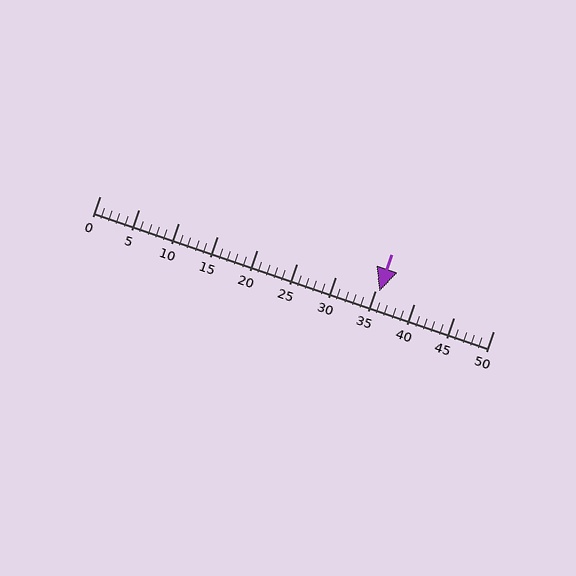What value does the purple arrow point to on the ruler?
The purple arrow points to approximately 36.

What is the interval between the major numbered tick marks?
The major tick marks are spaced 5 units apart.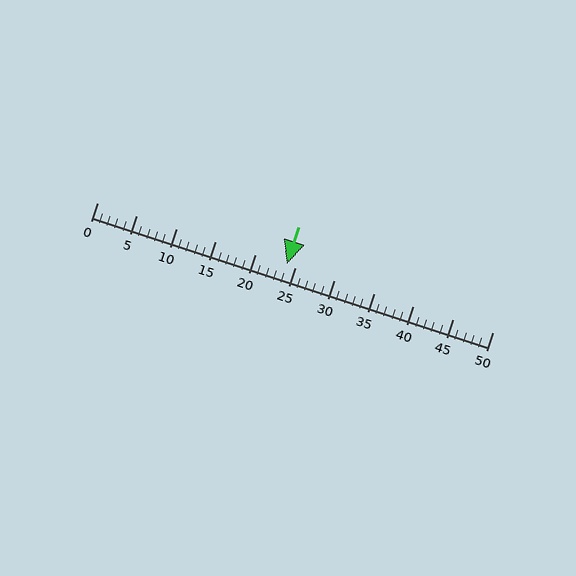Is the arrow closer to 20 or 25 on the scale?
The arrow is closer to 25.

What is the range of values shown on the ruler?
The ruler shows values from 0 to 50.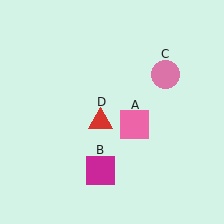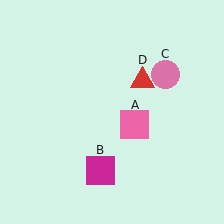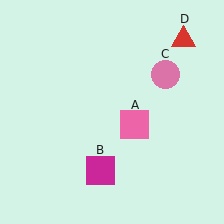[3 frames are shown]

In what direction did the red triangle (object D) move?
The red triangle (object D) moved up and to the right.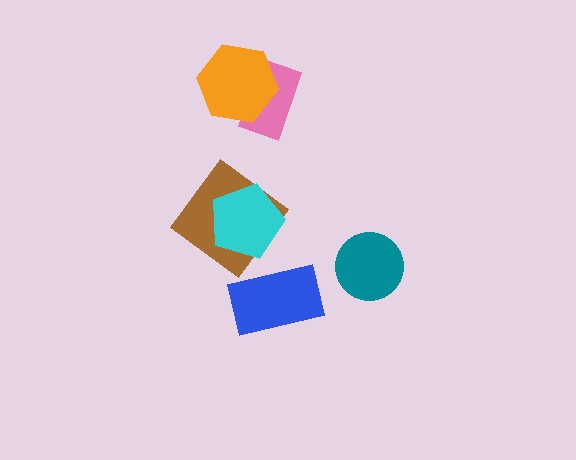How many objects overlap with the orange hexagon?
1 object overlaps with the orange hexagon.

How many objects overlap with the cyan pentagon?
1 object overlaps with the cyan pentagon.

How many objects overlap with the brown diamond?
1 object overlaps with the brown diamond.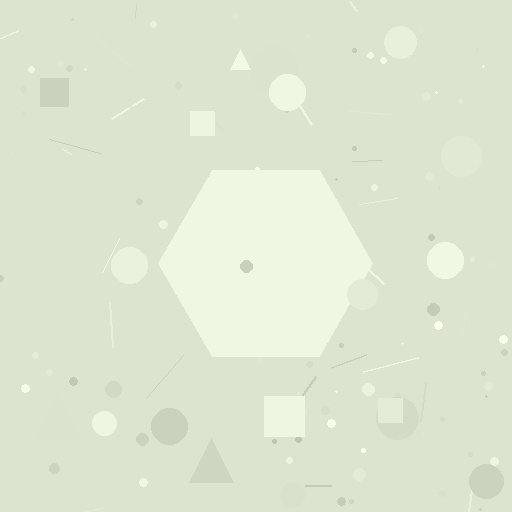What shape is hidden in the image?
A hexagon is hidden in the image.